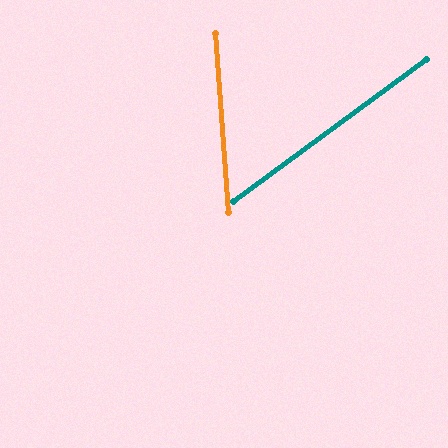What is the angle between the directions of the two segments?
Approximately 58 degrees.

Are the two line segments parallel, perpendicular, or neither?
Neither parallel nor perpendicular — they differ by about 58°.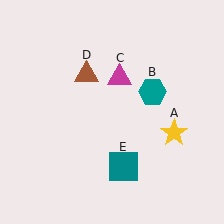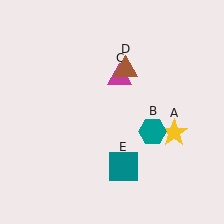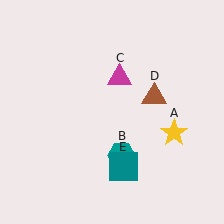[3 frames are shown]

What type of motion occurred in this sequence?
The teal hexagon (object B), brown triangle (object D) rotated clockwise around the center of the scene.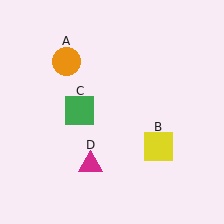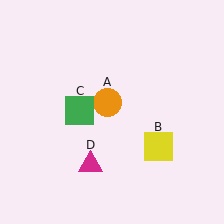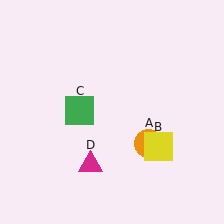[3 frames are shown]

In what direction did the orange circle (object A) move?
The orange circle (object A) moved down and to the right.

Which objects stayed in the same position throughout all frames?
Yellow square (object B) and green square (object C) and magenta triangle (object D) remained stationary.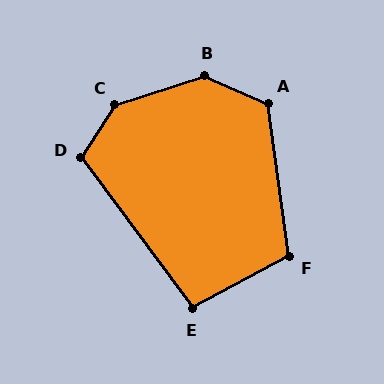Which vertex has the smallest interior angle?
E, at approximately 98 degrees.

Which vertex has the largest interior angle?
C, at approximately 141 degrees.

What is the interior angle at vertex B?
Approximately 139 degrees (obtuse).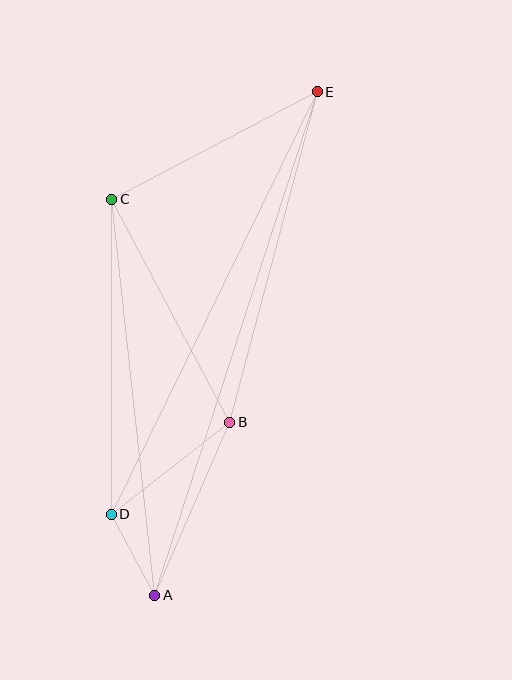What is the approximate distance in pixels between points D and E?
The distance between D and E is approximately 470 pixels.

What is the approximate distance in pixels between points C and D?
The distance between C and D is approximately 315 pixels.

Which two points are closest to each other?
Points A and D are closest to each other.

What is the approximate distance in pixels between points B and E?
The distance between B and E is approximately 342 pixels.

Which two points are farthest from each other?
Points A and E are farthest from each other.